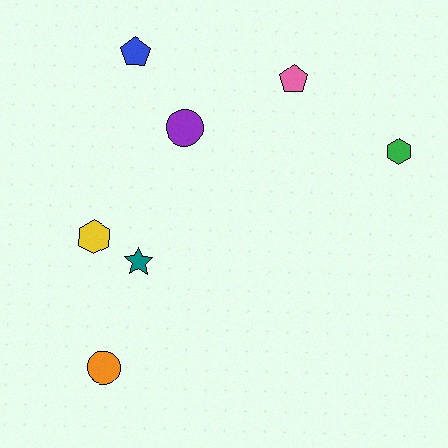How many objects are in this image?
There are 7 objects.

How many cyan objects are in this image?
There are no cyan objects.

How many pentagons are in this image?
There are 2 pentagons.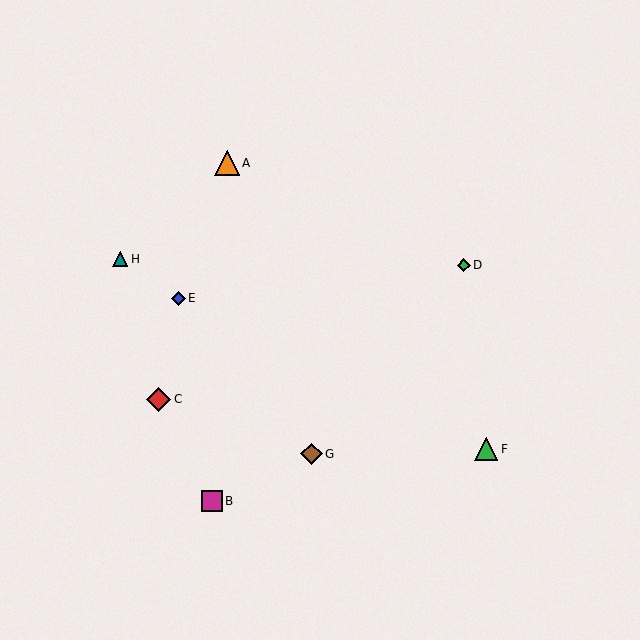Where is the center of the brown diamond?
The center of the brown diamond is at (312, 454).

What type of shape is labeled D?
Shape D is a green diamond.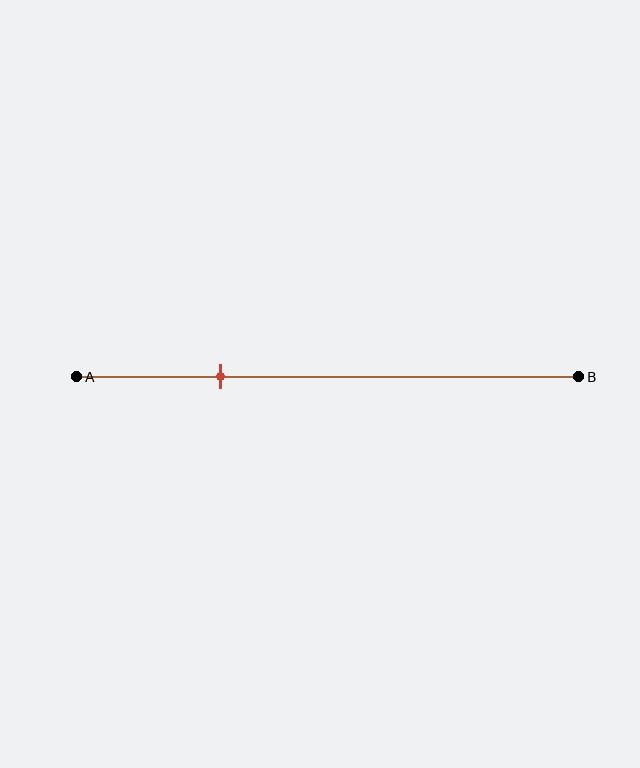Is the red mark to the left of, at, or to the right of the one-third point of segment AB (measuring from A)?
The red mark is to the left of the one-third point of segment AB.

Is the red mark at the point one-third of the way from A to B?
No, the mark is at about 30% from A, not at the 33% one-third point.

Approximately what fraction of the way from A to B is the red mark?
The red mark is approximately 30% of the way from A to B.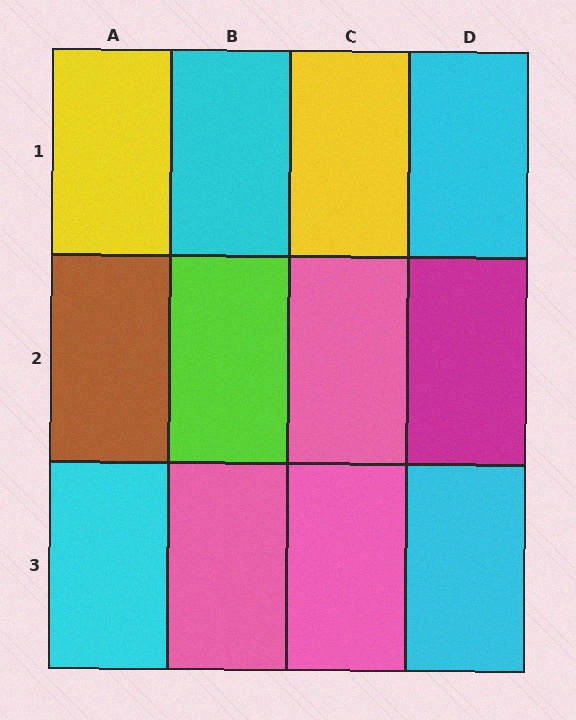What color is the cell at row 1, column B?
Cyan.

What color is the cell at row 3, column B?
Pink.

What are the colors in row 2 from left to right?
Brown, lime, pink, magenta.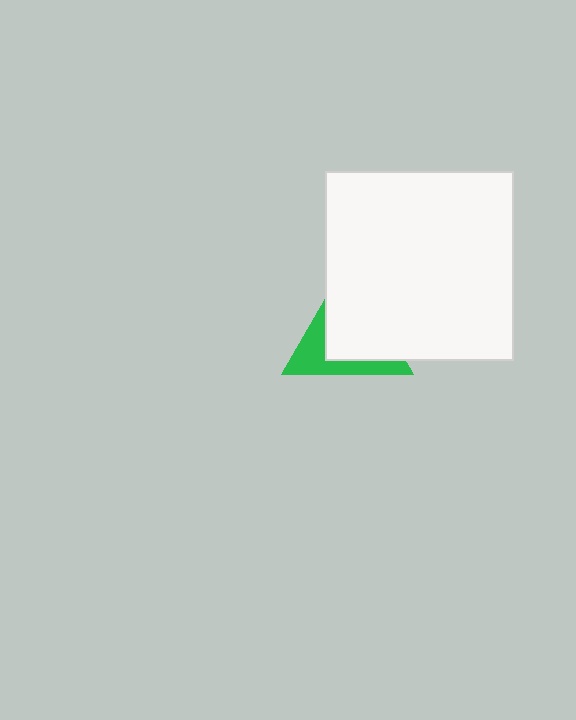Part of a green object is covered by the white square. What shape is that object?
It is a triangle.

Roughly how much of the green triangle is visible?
A small part of it is visible (roughly 38%).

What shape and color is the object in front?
The object in front is a white square.